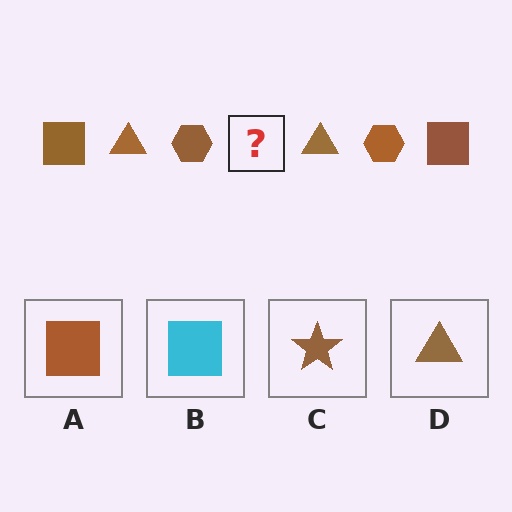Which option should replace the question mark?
Option A.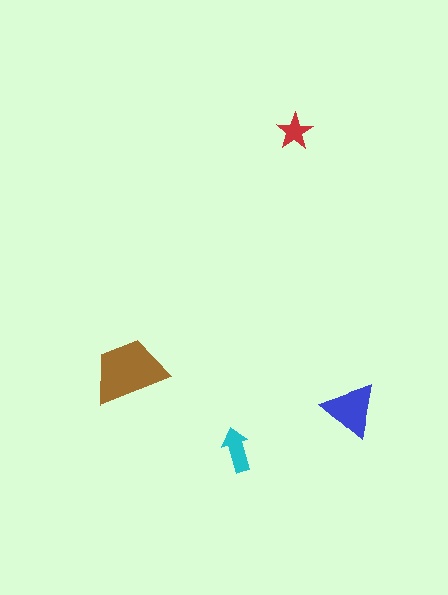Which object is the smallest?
The red star.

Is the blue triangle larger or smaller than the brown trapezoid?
Smaller.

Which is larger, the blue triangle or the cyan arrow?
The blue triangle.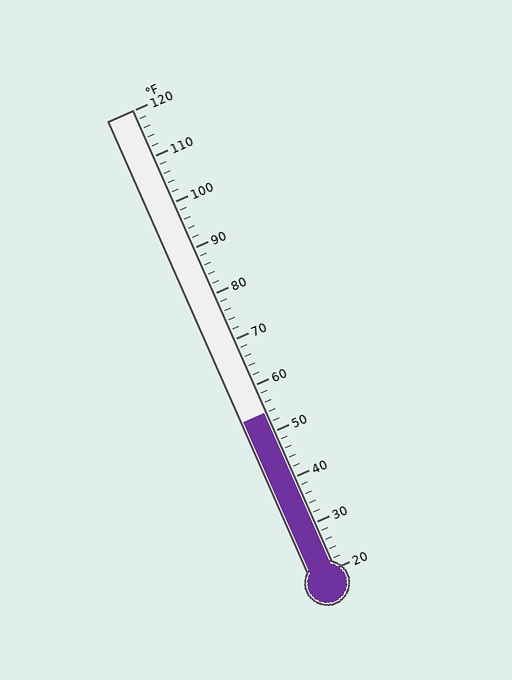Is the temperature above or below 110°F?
The temperature is below 110°F.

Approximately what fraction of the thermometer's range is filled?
The thermometer is filled to approximately 35% of its range.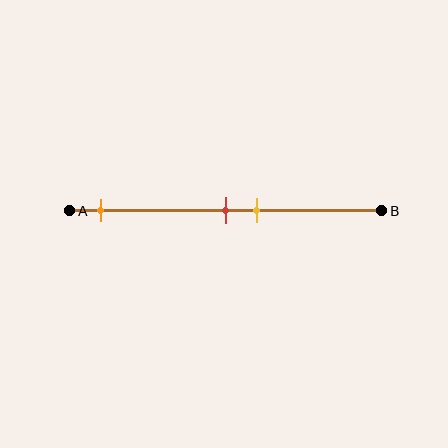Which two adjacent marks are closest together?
The red and yellow marks are the closest adjacent pair.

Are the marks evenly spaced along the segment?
No, the marks are not evenly spaced.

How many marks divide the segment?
There are 3 marks dividing the segment.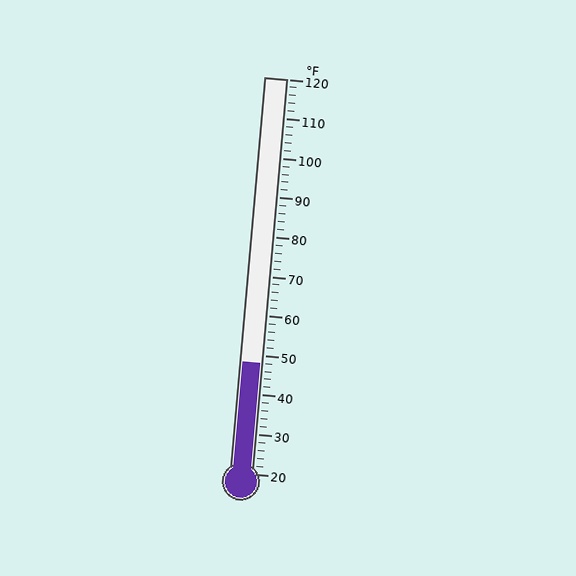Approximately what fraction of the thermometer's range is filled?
The thermometer is filled to approximately 30% of its range.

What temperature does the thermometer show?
The thermometer shows approximately 48°F.